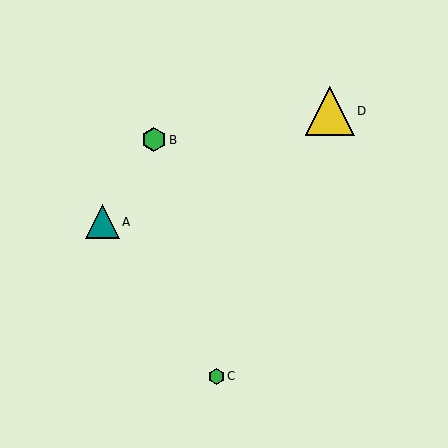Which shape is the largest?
The yellow triangle (labeled D) is the largest.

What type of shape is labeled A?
Shape A is a teal triangle.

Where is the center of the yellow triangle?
The center of the yellow triangle is at (330, 111).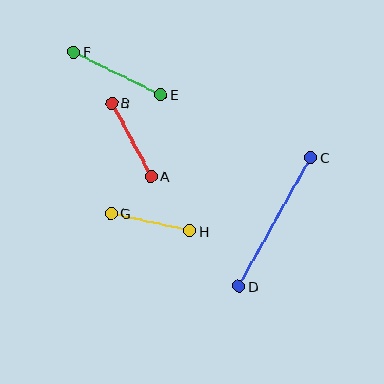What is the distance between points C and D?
The distance is approximately 147 pixels.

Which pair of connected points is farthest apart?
Points C and D are farthest apart.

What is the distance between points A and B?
The distance is approximately 83 pixels.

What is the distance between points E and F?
The distance is approximately 97 pixels.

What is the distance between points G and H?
The distance is approximately 80 pixels.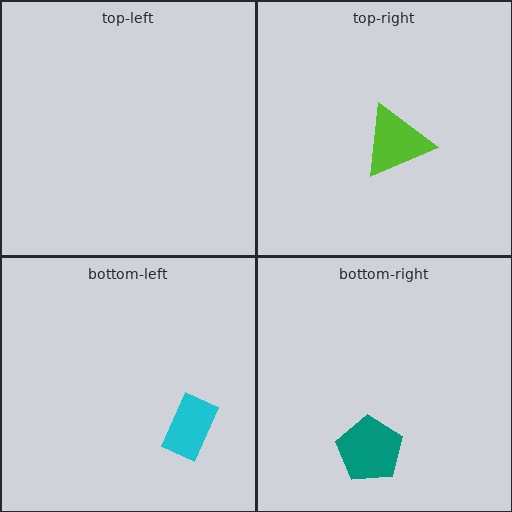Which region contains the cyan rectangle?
The bottom-left region.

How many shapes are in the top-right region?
1.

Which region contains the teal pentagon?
The bottom-right region.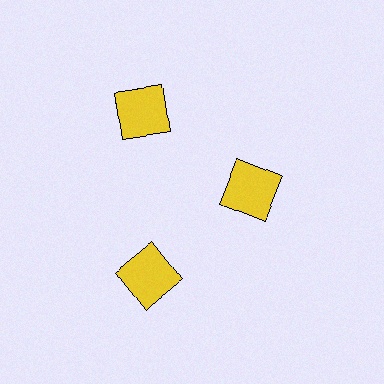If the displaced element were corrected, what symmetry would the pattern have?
It would have 3-fold rotational symmetry — the pattern would map onto itself every 120 degrees.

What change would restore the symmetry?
The symmetry would be restored by moving it outward, back onto the ring so that all 3 squares sit at equal angles and equal distance from the center.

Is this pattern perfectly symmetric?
No. The 3 yellow squares are arranged in a ring, but one element near the 3 o'clock position is pulled inward toward the center, breaking the 3-fold rotational symmetry.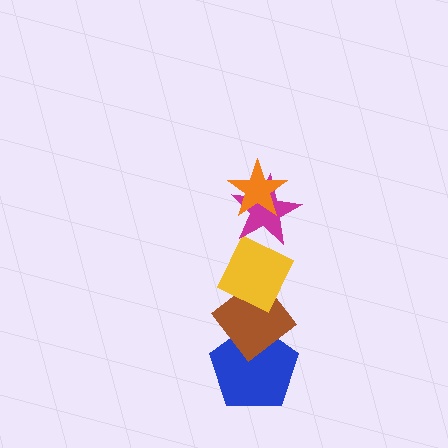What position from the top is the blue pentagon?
The blue pentagon is 5th from the top.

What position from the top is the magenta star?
The magenta star is 2nd from the top.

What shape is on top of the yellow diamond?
The magenta star is on top of the yellow diamond.